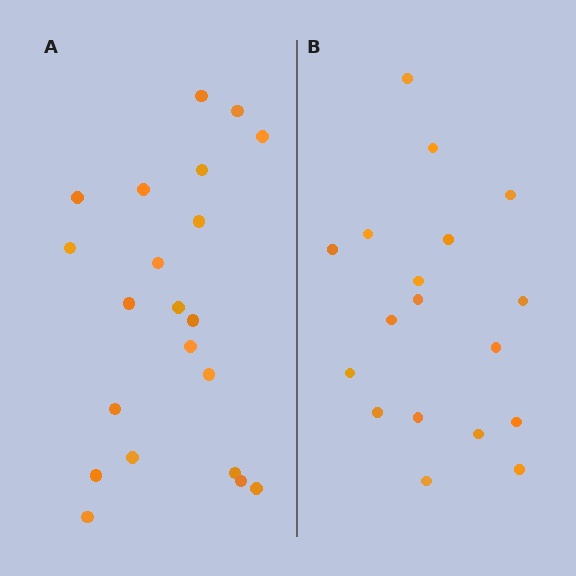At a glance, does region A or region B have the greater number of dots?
Region A (the left region) has more dots.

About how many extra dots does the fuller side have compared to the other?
Region A has just a few more — roughly 2 or 3 more dots than region B.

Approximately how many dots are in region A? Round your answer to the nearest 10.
About 20 dots. (The exact count is 21, which rounds to 20.)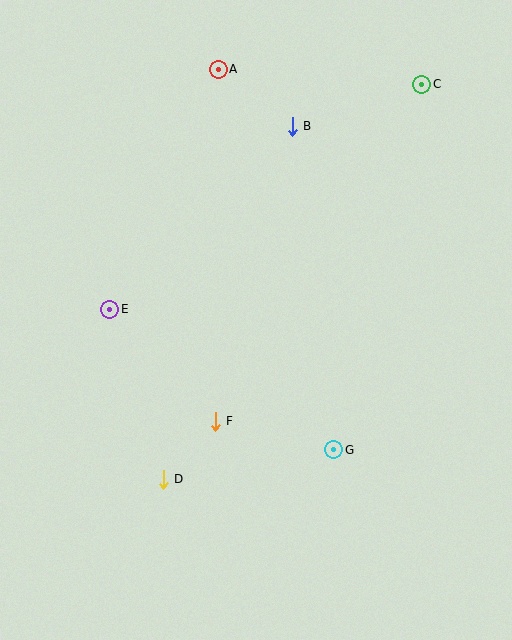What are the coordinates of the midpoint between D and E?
The midpoint between D and E is at (136, 394).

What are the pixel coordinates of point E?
Point E is at (110, 309).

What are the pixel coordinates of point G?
Point G is at (334, 450).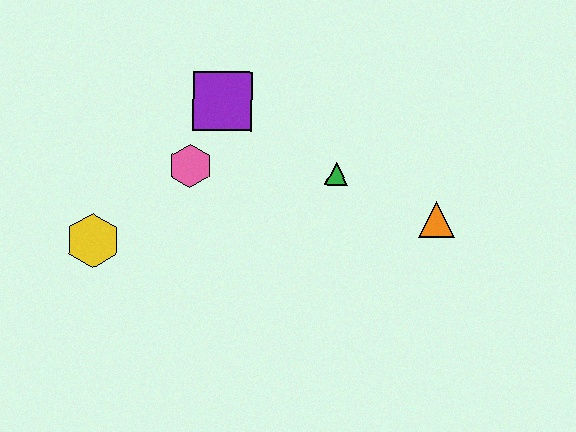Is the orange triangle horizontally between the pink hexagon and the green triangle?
No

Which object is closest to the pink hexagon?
The purple square is closest to the pink hexagon.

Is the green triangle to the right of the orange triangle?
No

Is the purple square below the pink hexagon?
No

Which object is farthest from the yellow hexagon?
The orange triangle is farthest from the yellow hexagon.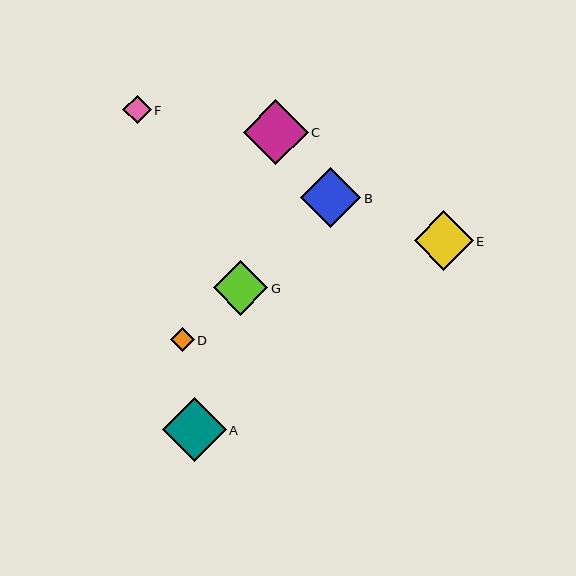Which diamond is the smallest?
Diamond D is the smallest with a size of approximately 24 pixels.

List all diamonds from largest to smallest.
From largest to smallest: C, A, B, E, G, F, D.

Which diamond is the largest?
Diamond C is the largest with a size of approximately 65 pixels.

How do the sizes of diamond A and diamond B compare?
Diamond A and diamond B are approximately the same size.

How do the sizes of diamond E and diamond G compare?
Diamond E and diamond G are approximately the same size.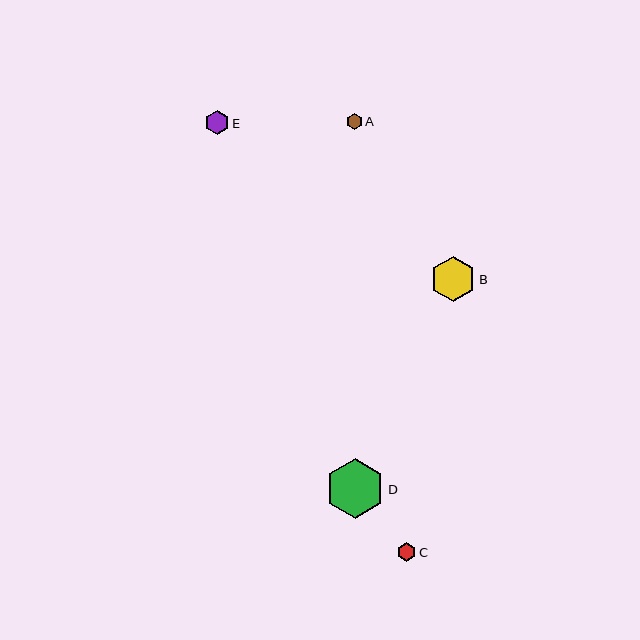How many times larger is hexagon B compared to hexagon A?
Hexagon B is approximately 2.8 times the size of hexagon A.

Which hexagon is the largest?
Hexagon D is the largest with a size of approximately 60 pixels.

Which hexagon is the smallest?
Hexagon A is the smallest with a size of approximately 16 pixels.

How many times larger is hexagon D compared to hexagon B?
Hexagon D is approximately 1.3 times the size of hexagon B.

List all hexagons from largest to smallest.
From largest to smallest: D, B, E, C, A.